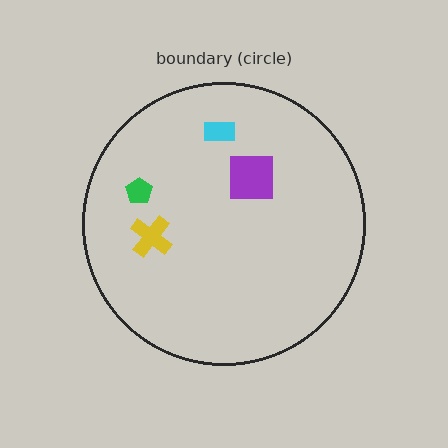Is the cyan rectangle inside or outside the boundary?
Inside.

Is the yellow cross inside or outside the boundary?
Inside.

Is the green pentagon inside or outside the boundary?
Inside.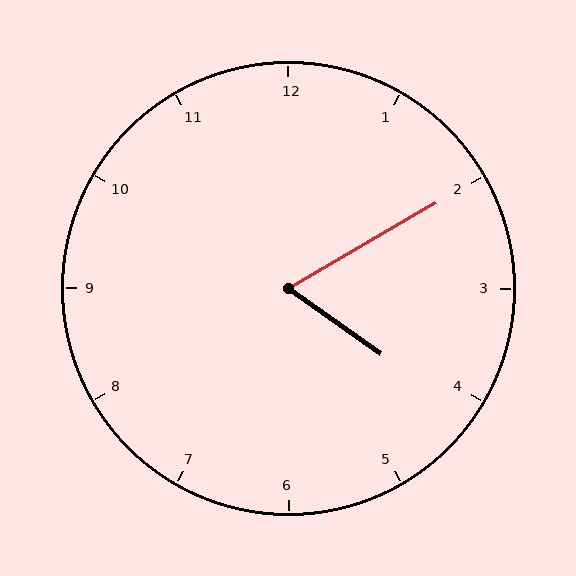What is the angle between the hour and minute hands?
Approximately 65 degrees.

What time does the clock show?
4:10.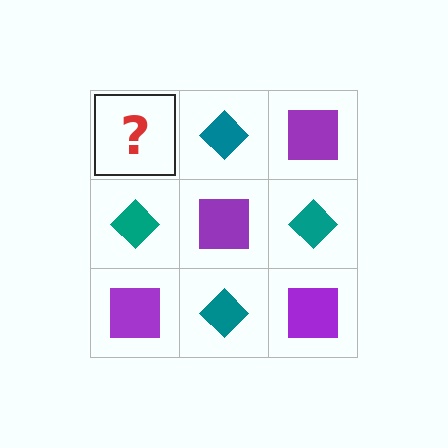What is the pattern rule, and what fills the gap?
The rule is that it alternates purple square and teal diamond in a checkerboard pattern. The gap should be filled with a purple square.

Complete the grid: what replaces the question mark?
The question mark should be replaced with a purple square.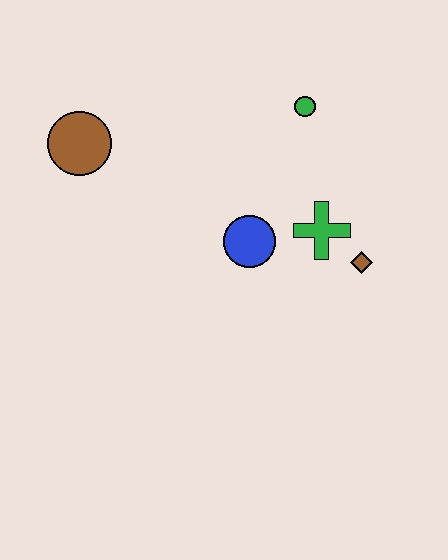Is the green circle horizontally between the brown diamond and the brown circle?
Yes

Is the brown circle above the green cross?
Yes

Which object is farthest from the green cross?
The brown circle is farthest from the green cross.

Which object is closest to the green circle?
The green cross is closest to the green circle.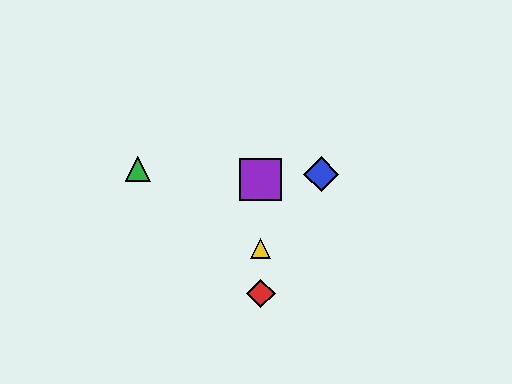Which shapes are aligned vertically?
The red diamond, the yellow triangle, the purple square are aligned vertically.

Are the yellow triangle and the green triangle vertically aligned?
No, the yellow triangle is at x≈261 and the green triangle is at x≈138.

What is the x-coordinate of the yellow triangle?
The yellow triangle is at x≈261.